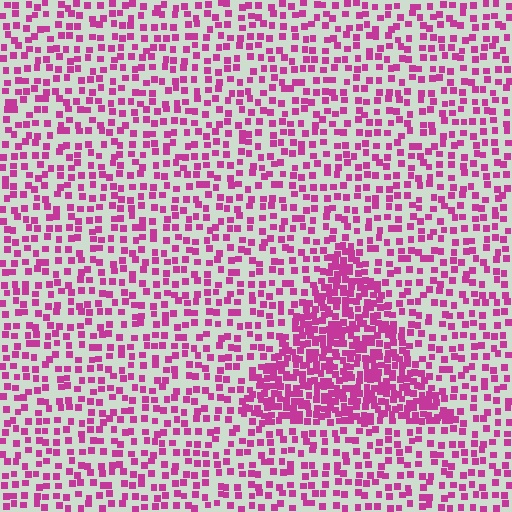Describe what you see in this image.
The image contains small magenta elements arranged at two different densities. A triangle-shaped region is visible where the elements are more densely packed than the surrounding area.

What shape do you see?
I see a triangle.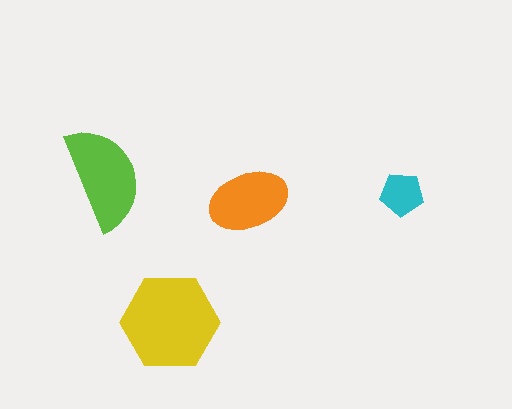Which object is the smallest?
The cyan pentagon.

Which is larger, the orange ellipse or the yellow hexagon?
The yellow hexagon.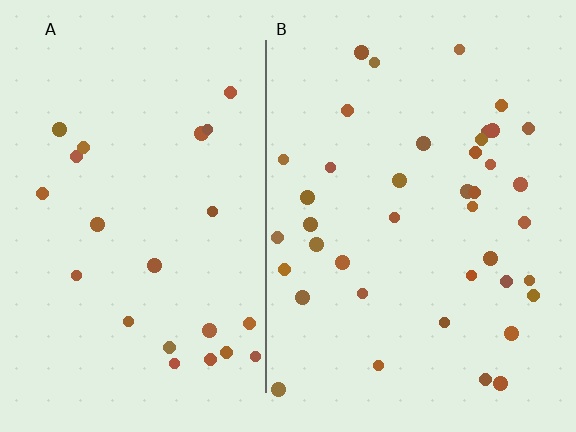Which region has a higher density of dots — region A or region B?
B (the right).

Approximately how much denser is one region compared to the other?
Approximately 1.8× — region B over region A.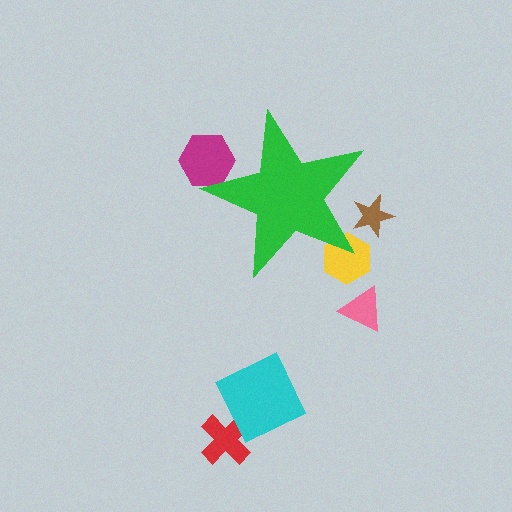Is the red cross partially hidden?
No, the red cross is fully visible.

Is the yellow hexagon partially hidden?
Yes, the yellow hexagon is partially hidden behind the green star.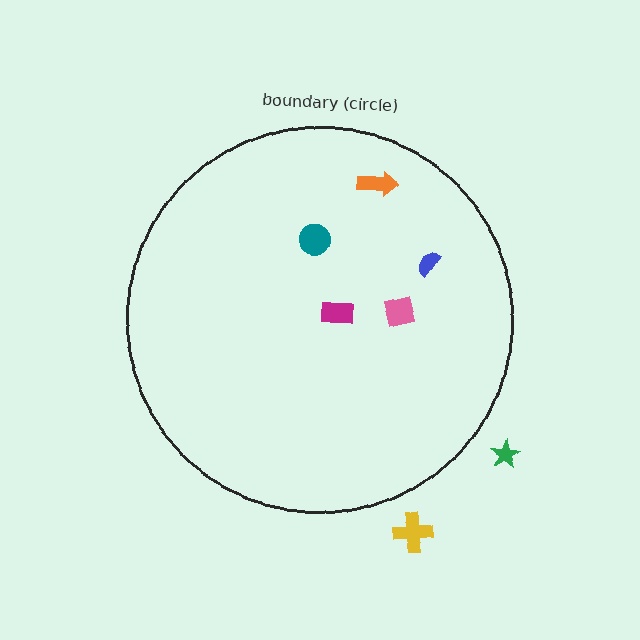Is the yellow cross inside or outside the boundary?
Outside.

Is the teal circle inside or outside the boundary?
Inside.